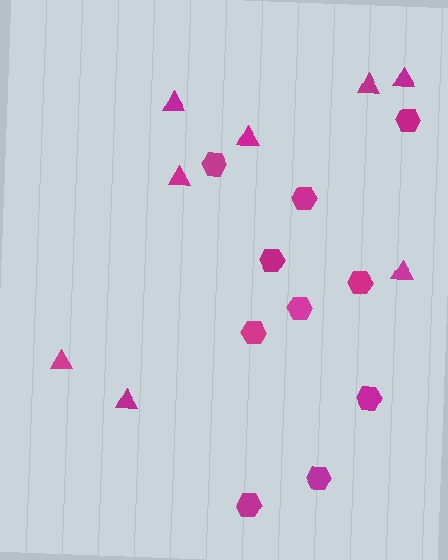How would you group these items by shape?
There are 2 groups: one group of triangles (8) and one group of hexagons (10).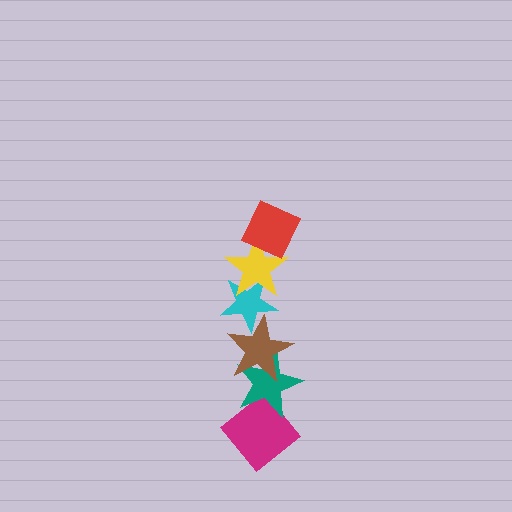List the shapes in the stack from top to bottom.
From top to bottom: the red diamond, the yellow star, the cyan star, the brown star, the teal star, the magenta diamond.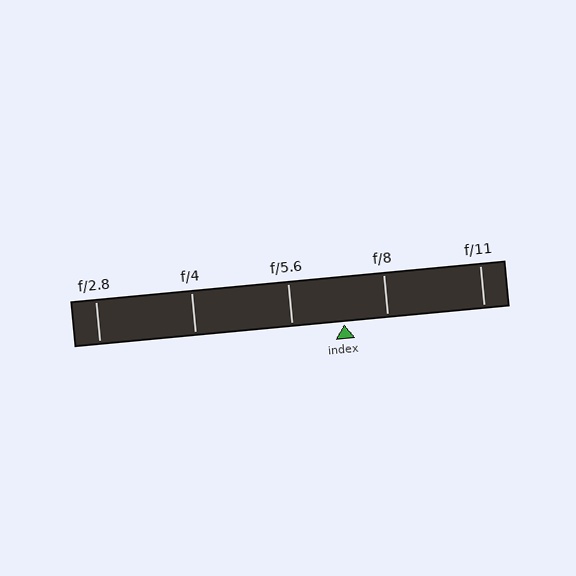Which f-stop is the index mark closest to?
The index mark is closest to f/8.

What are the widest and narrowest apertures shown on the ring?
The widest aperture shown is f/2.8 and the narrowest is f/11.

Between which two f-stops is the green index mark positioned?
The index mark is between f/5.6 and f/8.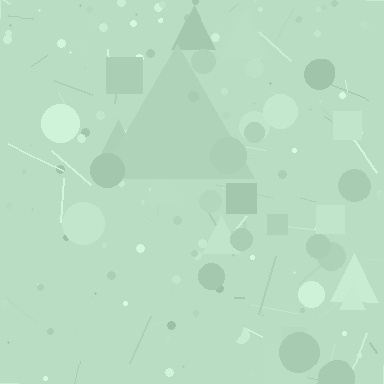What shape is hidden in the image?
A triangle is hidden in the image.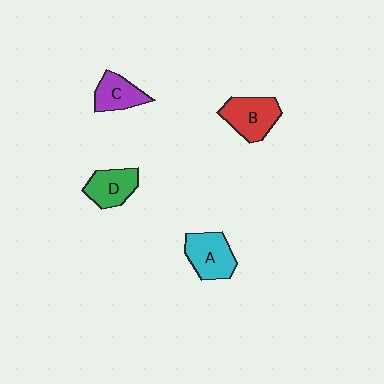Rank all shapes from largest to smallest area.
From largest to smallest: B (red), A (cyan), D (green), C (purple).